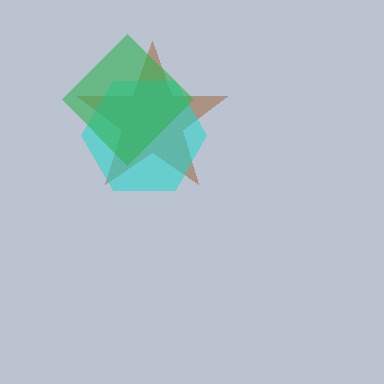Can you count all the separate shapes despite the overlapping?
Yes, there are 3 separate shapes.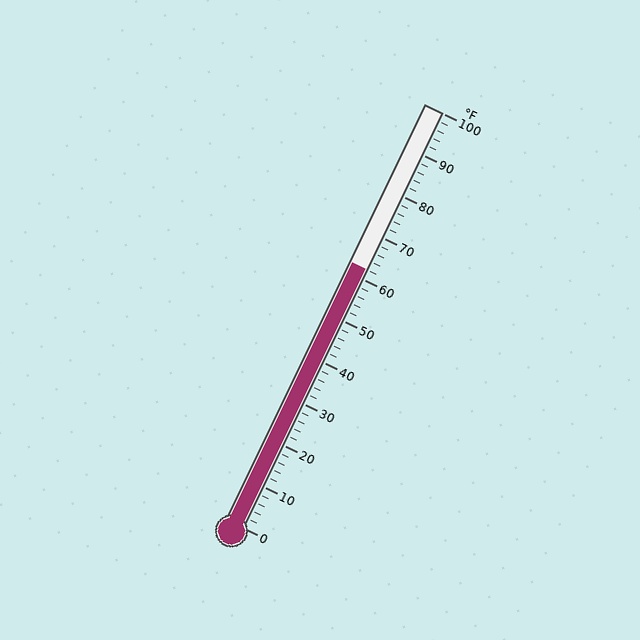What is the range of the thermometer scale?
The thermometer scale ranges from 0°F to 100°F.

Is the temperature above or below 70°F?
The temperature is below 70°F.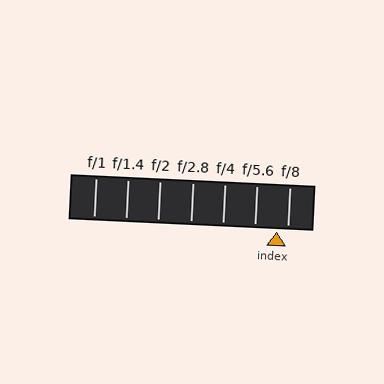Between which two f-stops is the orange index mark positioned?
The index mark is between f/5.6 and f/8.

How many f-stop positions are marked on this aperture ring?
There are 7 f-stop positions marked.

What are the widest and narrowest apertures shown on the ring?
The widest aperture shown is f/1 and the narrowest is f/8.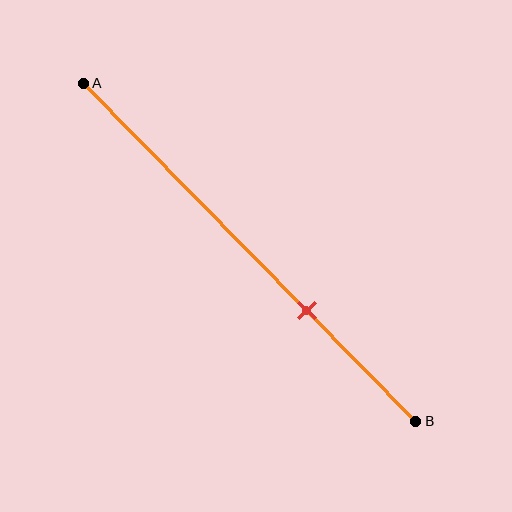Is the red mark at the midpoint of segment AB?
No, the mark is at about 65% from A, not at the 50% midpoint.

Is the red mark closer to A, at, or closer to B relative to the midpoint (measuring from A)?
The red mark is closer to point B than the midpoint of segment AB.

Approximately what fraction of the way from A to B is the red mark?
The red mark is approximately 65% of the way from A to B.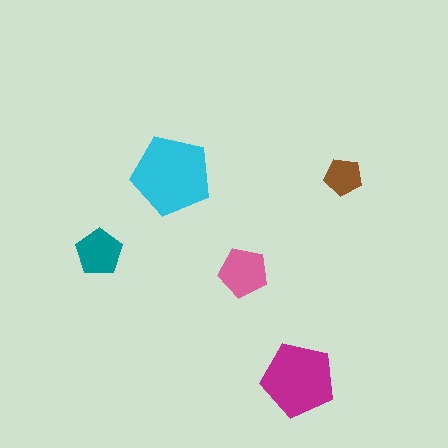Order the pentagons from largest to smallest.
the cyan one, the magenta one, the pink one, the teal one, the brown one.